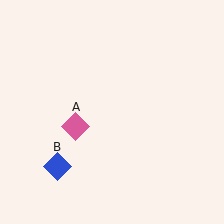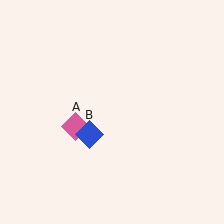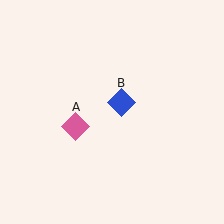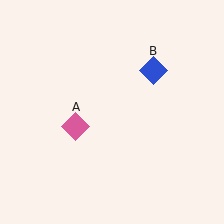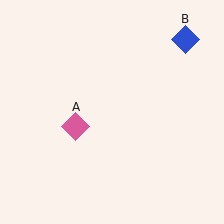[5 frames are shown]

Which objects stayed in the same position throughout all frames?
Pink diamond (object A) remained stationary.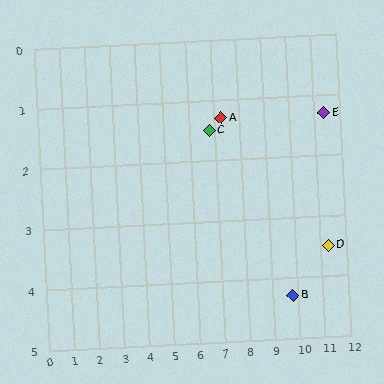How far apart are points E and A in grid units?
Points E and A are about 4.1 grid units apart.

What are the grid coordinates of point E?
Point E is at approximately (11.4, 1.3).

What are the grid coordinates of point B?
Point B is at approximately (9.8, 4.3).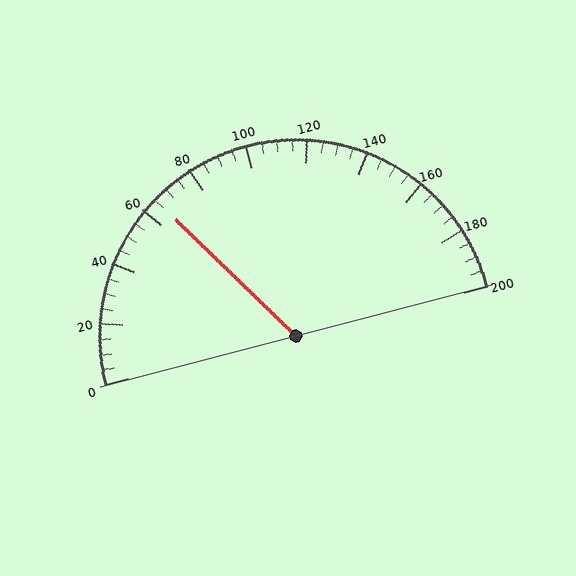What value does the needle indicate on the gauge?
The needle indicates approximately 65.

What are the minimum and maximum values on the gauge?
The gauge ranges from 0 to 200.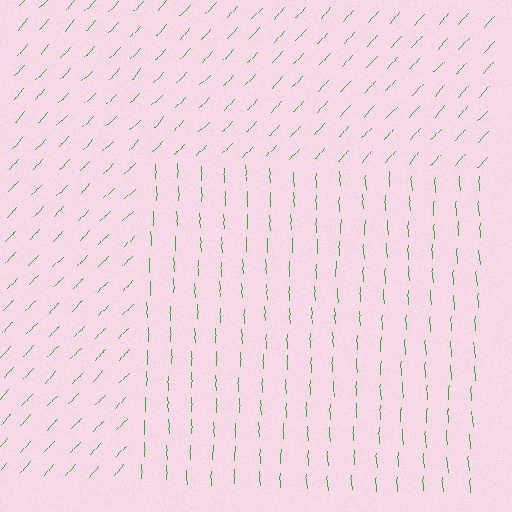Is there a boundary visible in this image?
Yes, there is a texture boundary formed by a change in line orientation.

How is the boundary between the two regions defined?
The boundary is defined purely by a change in line orientation (approximately 45 degrees difference). All lines are the same color and thickness.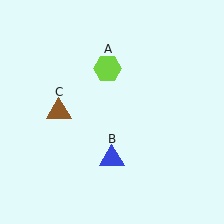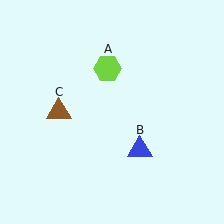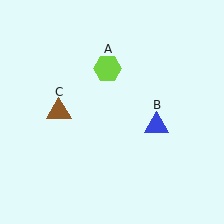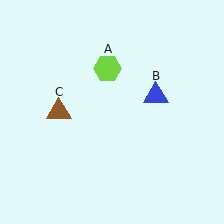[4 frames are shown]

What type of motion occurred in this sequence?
The blue triangle (object B) rotated counterclockwise around the center of the scene.